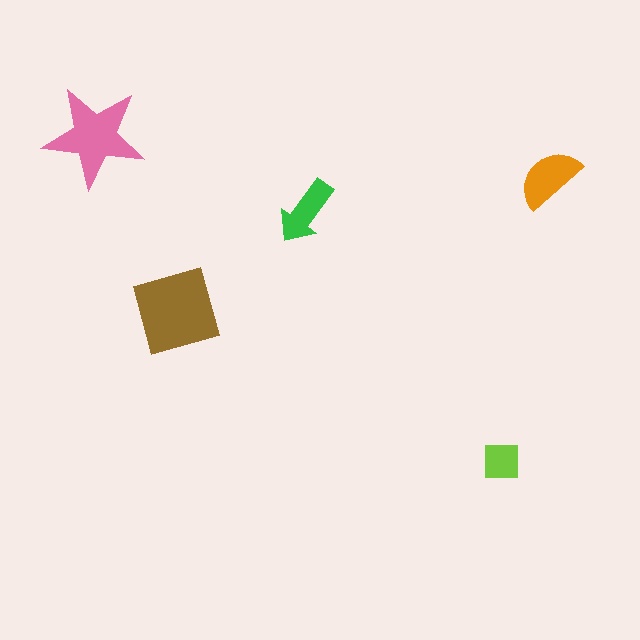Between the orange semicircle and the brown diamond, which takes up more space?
The brown diamond.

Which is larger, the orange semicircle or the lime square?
The orange semicircle.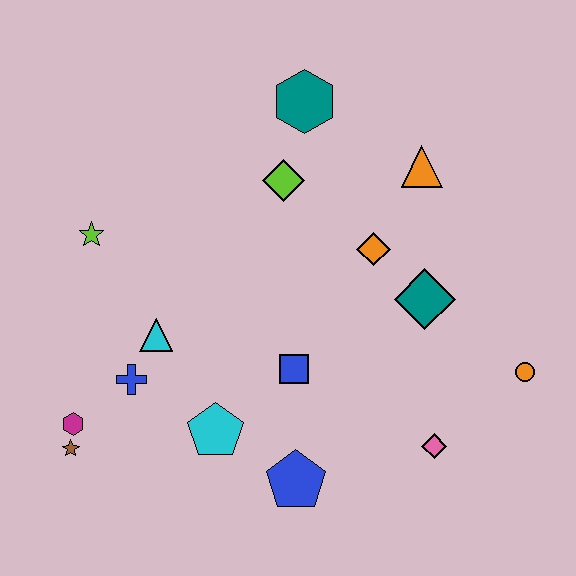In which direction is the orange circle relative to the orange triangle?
The orange circle is below the orange triangle.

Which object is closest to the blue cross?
The cyan triangle is closest to the blue cross.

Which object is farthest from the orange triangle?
The brown star is farthest from the orange triangle.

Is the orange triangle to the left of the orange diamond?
No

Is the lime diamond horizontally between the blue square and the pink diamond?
No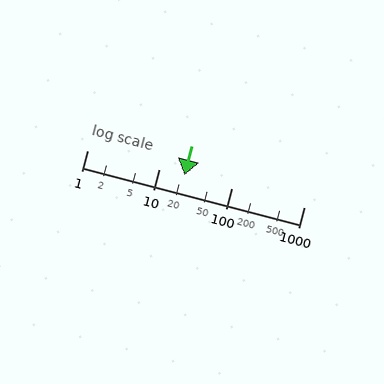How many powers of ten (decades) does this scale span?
The scale spans 3 decades, from 1 to 1000.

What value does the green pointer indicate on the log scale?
The pointer indicates approximately 22.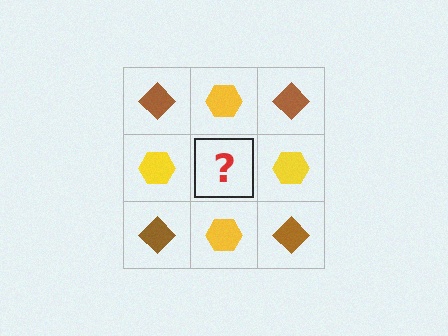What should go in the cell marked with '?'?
The missing cell should contain a brown diamond.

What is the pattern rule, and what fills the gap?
The rule is that it alternates brown diamond and yellow hexagon in a checkerboard pattern. The gap should be filled with a brown diamond.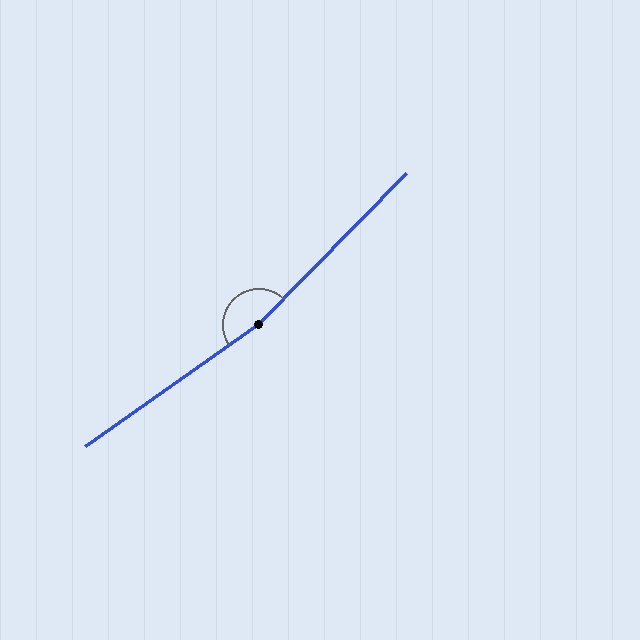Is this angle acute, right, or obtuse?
It is obtuse.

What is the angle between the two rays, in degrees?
Approximately 169 degrees.